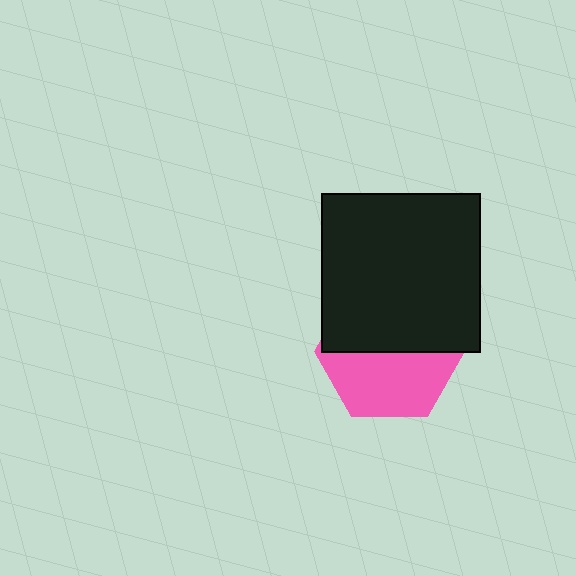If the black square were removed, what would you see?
You would see the complete pink hexagon.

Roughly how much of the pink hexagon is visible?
About half of it is visible (roughly 48%).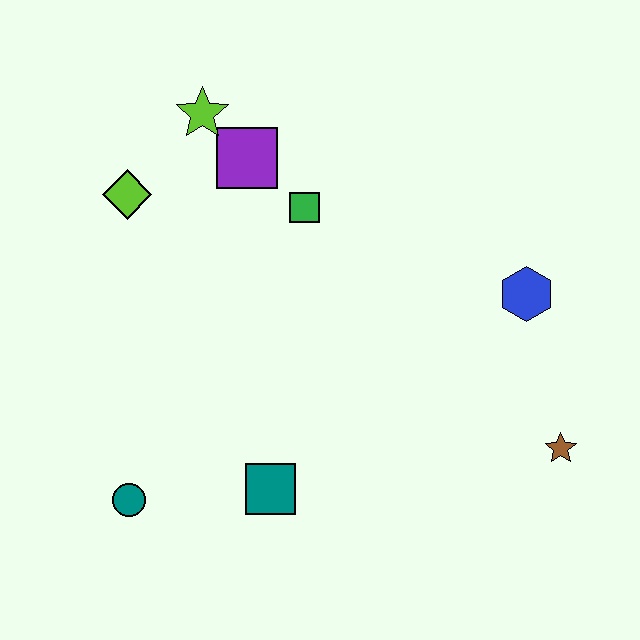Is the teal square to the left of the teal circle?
No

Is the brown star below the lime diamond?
Yes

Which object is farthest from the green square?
The brown star is farthest from the green square.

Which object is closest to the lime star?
The purple square is closest to the lime star.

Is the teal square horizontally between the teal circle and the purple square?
No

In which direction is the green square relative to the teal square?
The green square is above the teal square.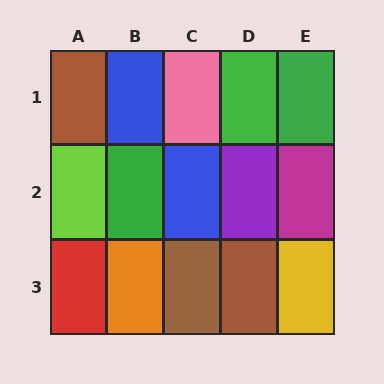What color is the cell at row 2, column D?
Purple.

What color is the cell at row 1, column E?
Green.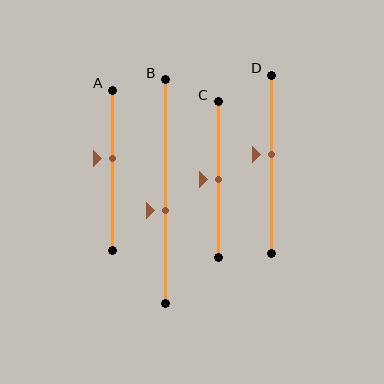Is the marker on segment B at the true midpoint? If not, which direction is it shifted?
No, the marker on segment B is shifted downward by about 9% of the segment length.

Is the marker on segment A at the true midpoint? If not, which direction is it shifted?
No, the marker on segment A is shifted upward by about 8% of the segment length.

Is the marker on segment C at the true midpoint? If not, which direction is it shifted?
Yes, the marker on segment C is at the true midpoint.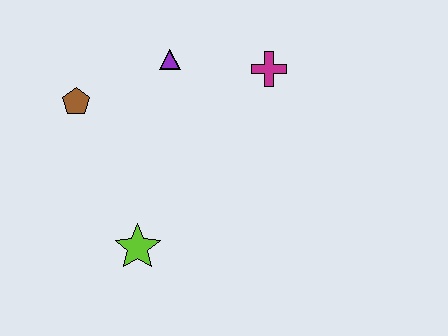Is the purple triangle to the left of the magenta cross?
Yes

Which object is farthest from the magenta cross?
The lime star is farthest from the magenta cross.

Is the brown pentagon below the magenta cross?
Yes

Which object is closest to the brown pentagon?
The purple triangle is closest to the brown pentagon.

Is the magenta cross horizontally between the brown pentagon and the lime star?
No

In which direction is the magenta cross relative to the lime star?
The magenta cross is above the lime star.